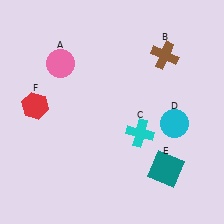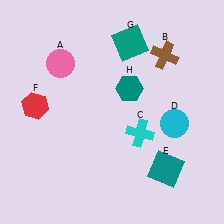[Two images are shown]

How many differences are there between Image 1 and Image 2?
There are 2 differences between the two images.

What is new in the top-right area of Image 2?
A teal hexagon (H) was added in the top-right area of Image 2.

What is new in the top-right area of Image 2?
A teal square (G) was added in the top-right area of Image 2.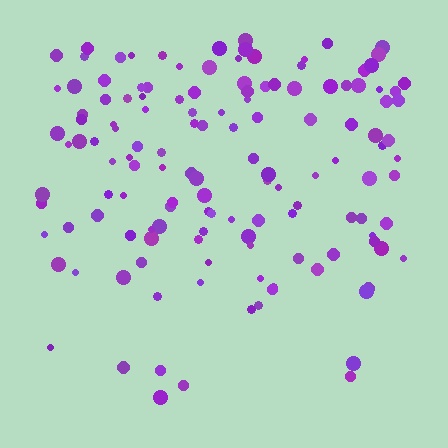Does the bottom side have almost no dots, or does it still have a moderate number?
Still a moderate number, just noticeably fewer than the top.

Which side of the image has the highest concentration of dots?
The top.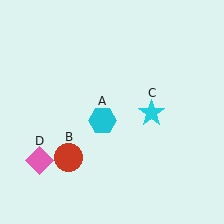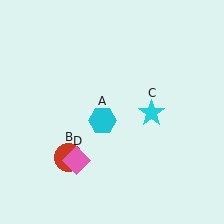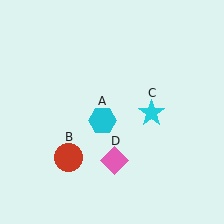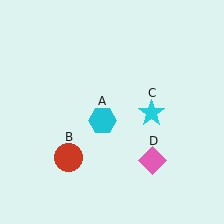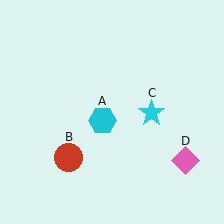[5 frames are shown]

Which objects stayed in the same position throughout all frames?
Cyan hexagon (object A) and red circle (object B) and cyan star (object C) remained stationary.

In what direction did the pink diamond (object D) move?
The pink diamond (object D) moved right.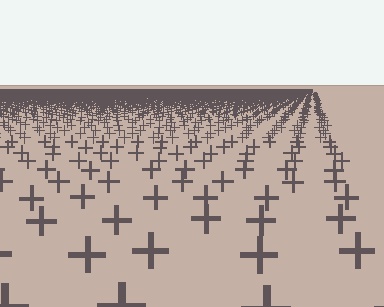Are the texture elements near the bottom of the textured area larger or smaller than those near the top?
Larger. Near the bottom, elements are closer to the viewer and appear at a bigger on-screen size.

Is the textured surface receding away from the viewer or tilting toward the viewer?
The surface is receding away from the viewer. Texture elements get smaller and denser toward the top.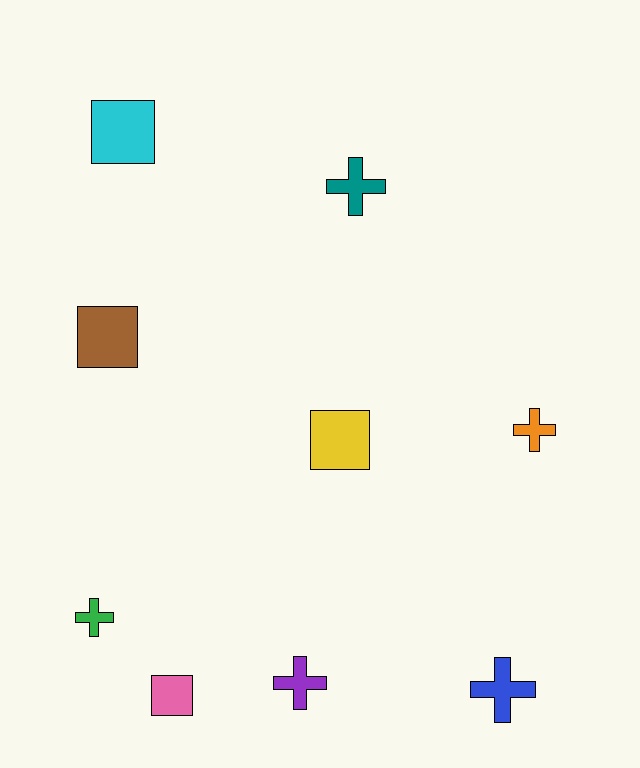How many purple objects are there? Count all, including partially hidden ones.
There is 1 purple object.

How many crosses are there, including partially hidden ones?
There are 5 crosses.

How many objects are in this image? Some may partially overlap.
There are 9 objects.